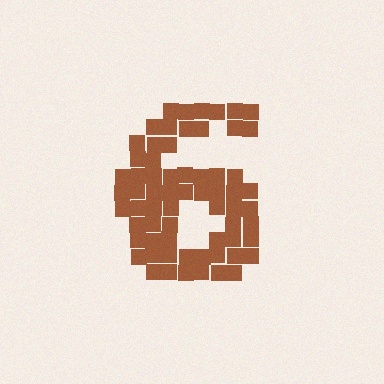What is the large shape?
The large shape is the digit 6.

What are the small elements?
The small elements are squares.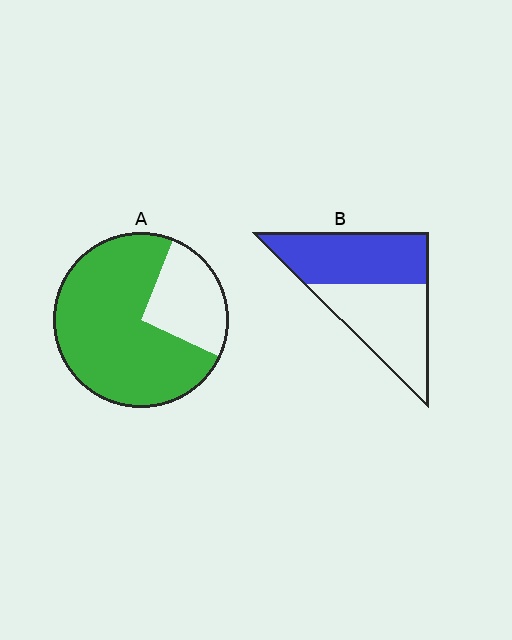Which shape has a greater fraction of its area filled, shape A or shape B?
Shape A.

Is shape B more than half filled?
Roughly half.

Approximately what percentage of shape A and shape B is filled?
A is approximately 75% and B is approximately 50%.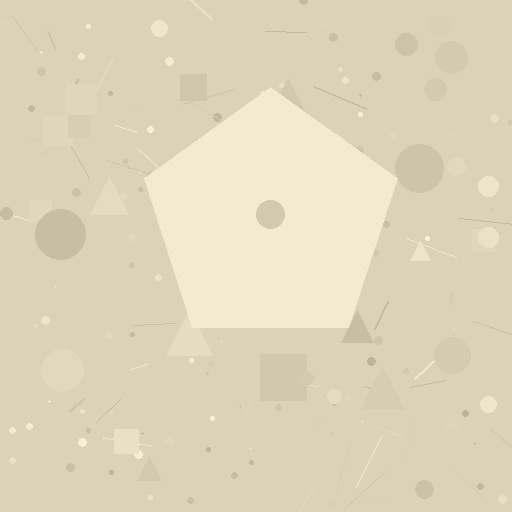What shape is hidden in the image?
A pentagon is hidden in the image.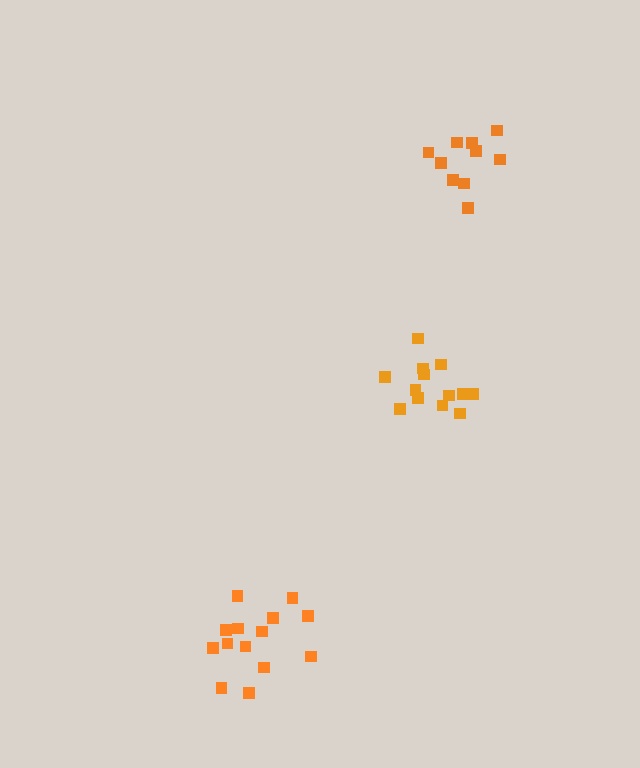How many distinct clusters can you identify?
There are 3 distinct clusters.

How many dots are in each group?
Group 1: 14 dots, Group 2: 13 dots, Group 3: 10 dots (37 total).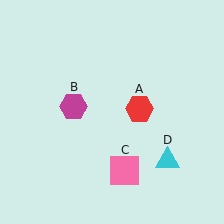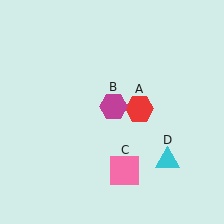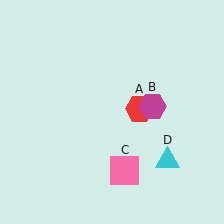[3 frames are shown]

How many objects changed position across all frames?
1 object changed position: magenta hexagon (object B).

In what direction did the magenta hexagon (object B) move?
The magenta hexagon (object B) moved right.